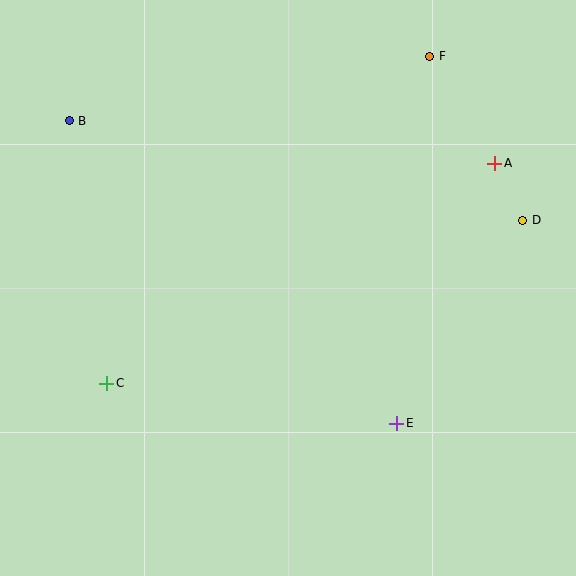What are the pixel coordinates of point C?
Point C is at (107, 383).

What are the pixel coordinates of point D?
Point D is at (523, 220).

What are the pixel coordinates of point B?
Point B is at (69, 121).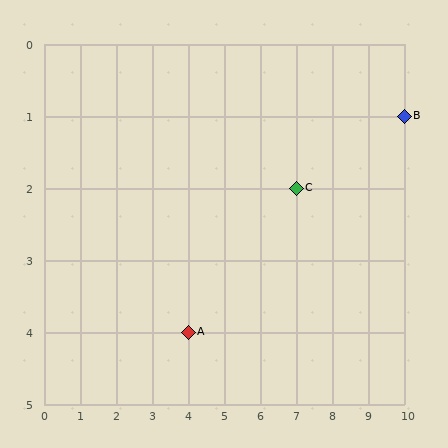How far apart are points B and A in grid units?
Points B and A are 6 columns and 3 rows apart (about 6.7 grid units diagonally).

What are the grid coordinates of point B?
Point B is at grid coordinates (10, 1).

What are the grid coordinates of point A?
Point A is at grid coordinates (4, 4).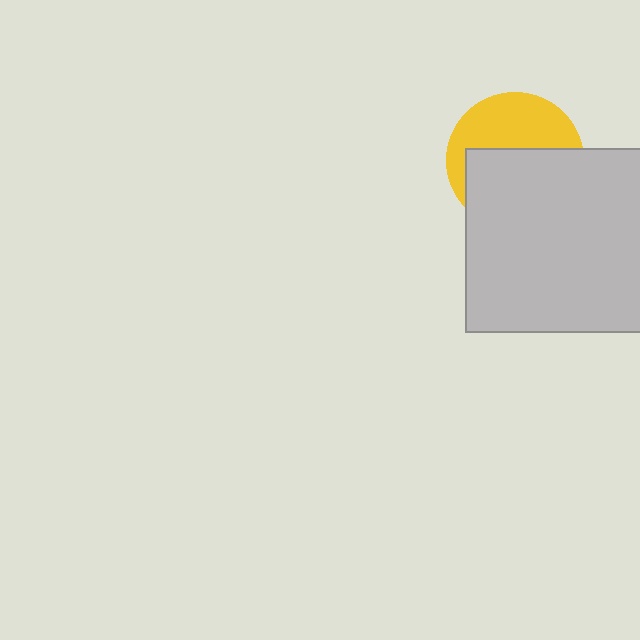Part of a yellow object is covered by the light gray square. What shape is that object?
It is a circle.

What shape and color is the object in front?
The object in front is a light gray square.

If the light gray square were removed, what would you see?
You would see the complete yellow circle.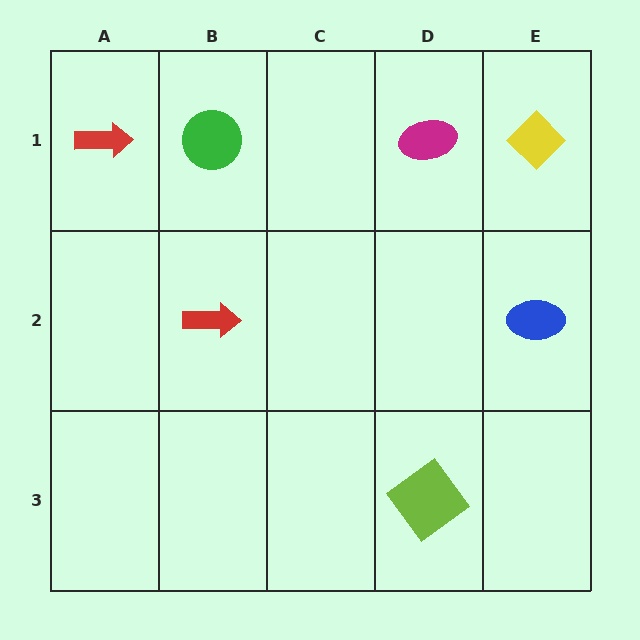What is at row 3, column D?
A lime diamond.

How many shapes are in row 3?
1 shape.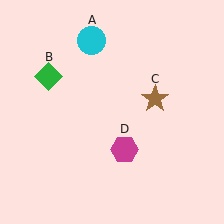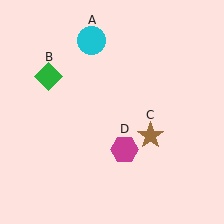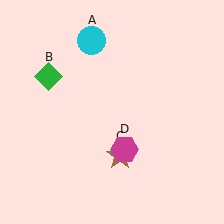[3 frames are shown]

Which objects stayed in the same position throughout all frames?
Cyan circle (object A) and green diamond (object B) and magenta hexagon (object D) remained stationary.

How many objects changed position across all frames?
1 object changed position: brown star (object C).